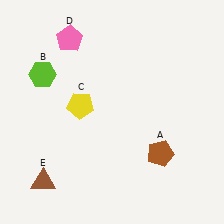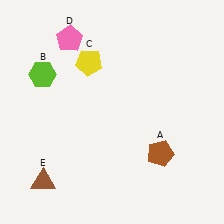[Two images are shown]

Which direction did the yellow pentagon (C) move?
The yellow pentagon (C) moved up.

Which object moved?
The yellow pentagon (C) moved up.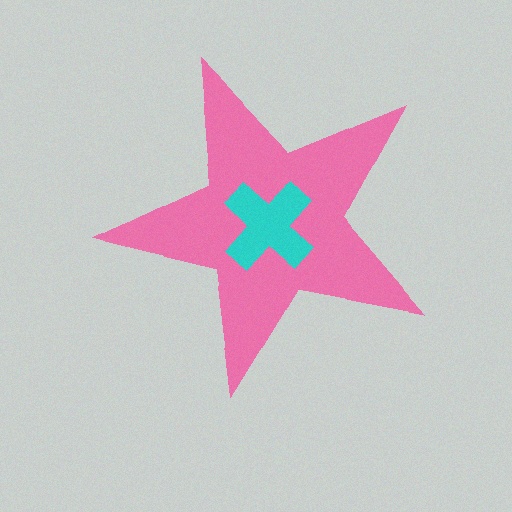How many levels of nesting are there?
2.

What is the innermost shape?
The cyan cross.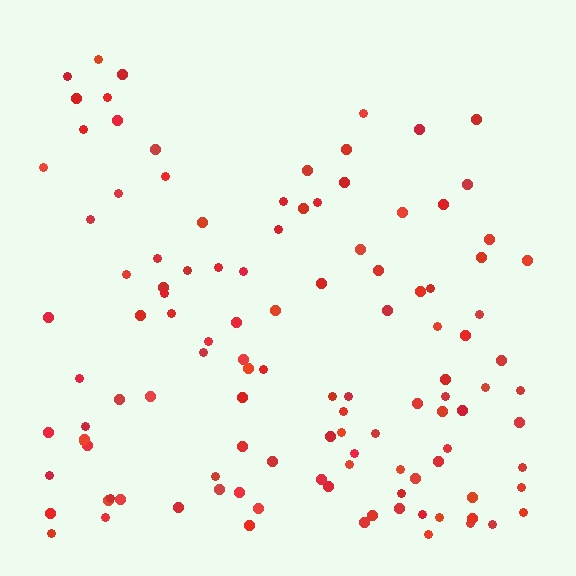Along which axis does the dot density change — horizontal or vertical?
Vertical.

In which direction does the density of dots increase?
From top to bottom, with the bottom side densest.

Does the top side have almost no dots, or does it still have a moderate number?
Still a moderate number, just noticeably fewer than the bottom.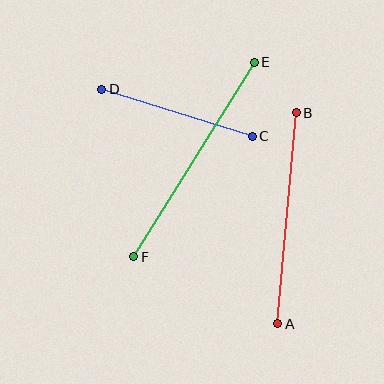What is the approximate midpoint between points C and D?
The midpoint is at approximately (177, 113) pixels.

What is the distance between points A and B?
The distance is approximately 212 pixels.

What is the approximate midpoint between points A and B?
The midpoint is at approximately (287, 218) pixels.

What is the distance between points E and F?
The distance is approximately 229 pixels.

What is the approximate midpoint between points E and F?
The midpoint is at approximately (194, 160) pixels.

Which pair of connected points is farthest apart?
Points E and F are farthest apart.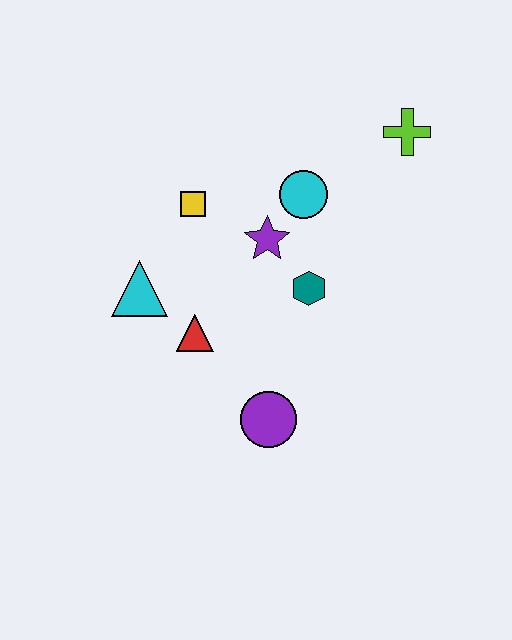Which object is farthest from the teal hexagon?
The lime cross is farthest from the teal hexagon.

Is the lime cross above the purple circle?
Yes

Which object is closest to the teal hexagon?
The purple star is closest to the teal hexagon.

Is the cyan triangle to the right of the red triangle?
No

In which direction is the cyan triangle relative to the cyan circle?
The cyan triangle is to the left of the cyan circle.